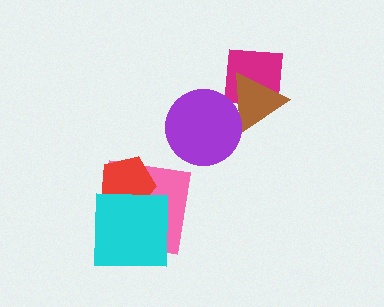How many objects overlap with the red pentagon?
2 objects overlap with the red pentagon.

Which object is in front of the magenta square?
The brown triangle is in front of the magenta square.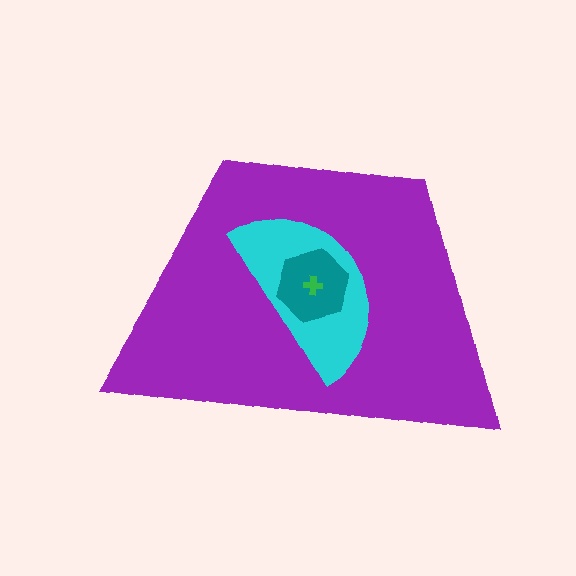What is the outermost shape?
The purple trapezoid.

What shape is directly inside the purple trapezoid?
The cyan semicircle.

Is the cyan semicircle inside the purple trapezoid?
Yes.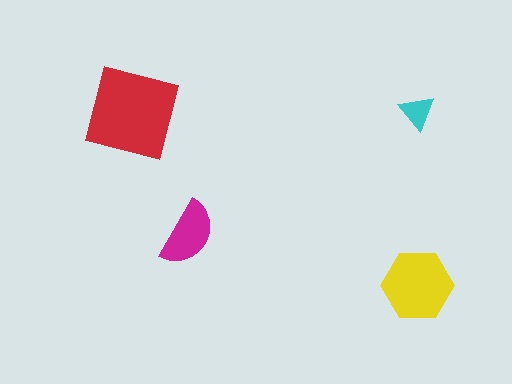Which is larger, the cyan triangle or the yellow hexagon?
The yellow hexagon.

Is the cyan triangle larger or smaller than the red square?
Smaller.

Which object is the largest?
The red square.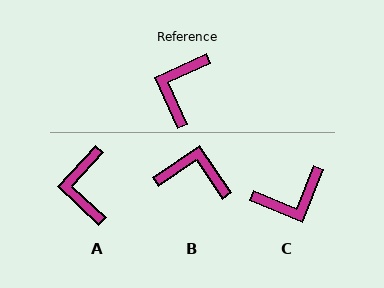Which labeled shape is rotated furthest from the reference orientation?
C, about 134 degrees away.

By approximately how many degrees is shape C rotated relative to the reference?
Approximately 134 degrees counter-clockwise.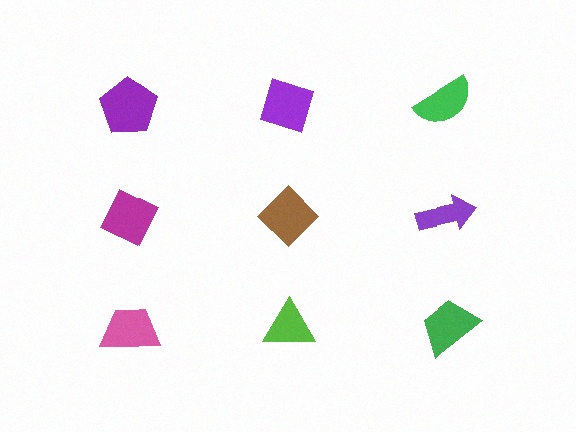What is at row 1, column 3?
A green semicircle.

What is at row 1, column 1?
A purple pentagon.